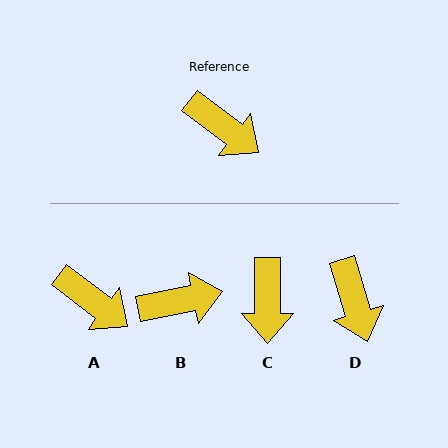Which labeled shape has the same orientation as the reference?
A.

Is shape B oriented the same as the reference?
No, it is off by about 49 degrees.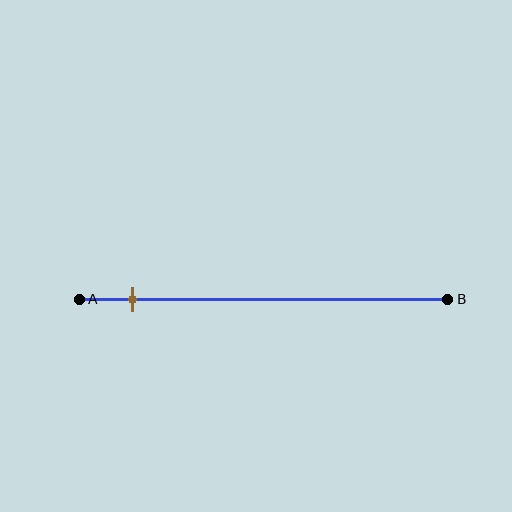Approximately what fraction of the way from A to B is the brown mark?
The brown mark is approximately 15% of the way from A to B.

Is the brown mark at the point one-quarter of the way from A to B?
No, the mark is at about 15% from A, not at the 25% one-quarter point.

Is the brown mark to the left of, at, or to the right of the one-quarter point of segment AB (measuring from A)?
The brown mark is to the left of the one-quarter point of segment AB.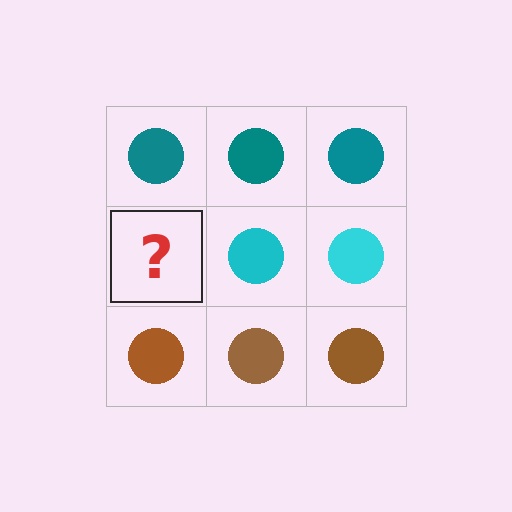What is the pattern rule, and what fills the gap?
The rule is that each row has a consistent color. The gap should be filled with a cyan circle.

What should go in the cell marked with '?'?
The missing cell should contain a cyan circle.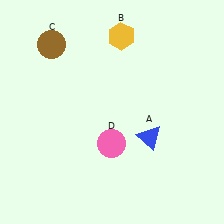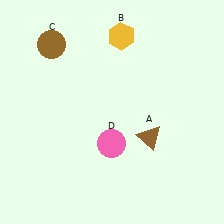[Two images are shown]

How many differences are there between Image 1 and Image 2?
There is 1 difference between the two images.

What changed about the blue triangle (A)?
In Image 1, A is blue. In Image 2, it changed to brown.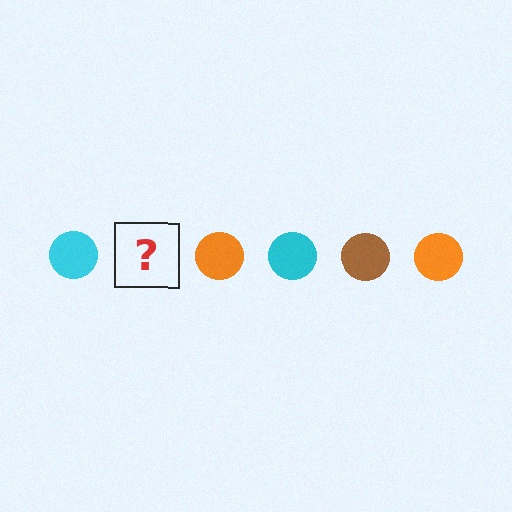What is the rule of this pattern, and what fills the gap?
The rule is that the pattern cycles through cyan, brown, orange circles. The gap should be filled with a brown circle.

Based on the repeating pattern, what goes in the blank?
The blank should be a brown circle.